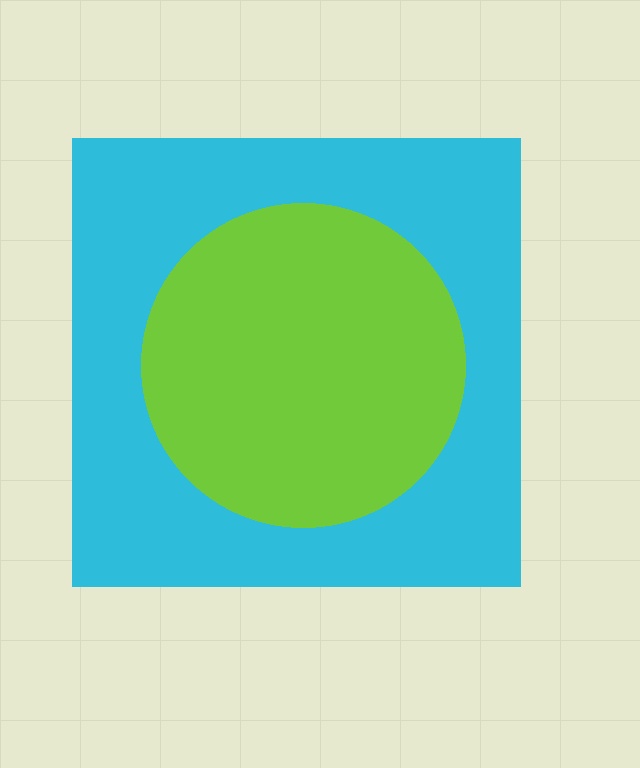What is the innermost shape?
The lime circle.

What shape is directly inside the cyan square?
The lime circle.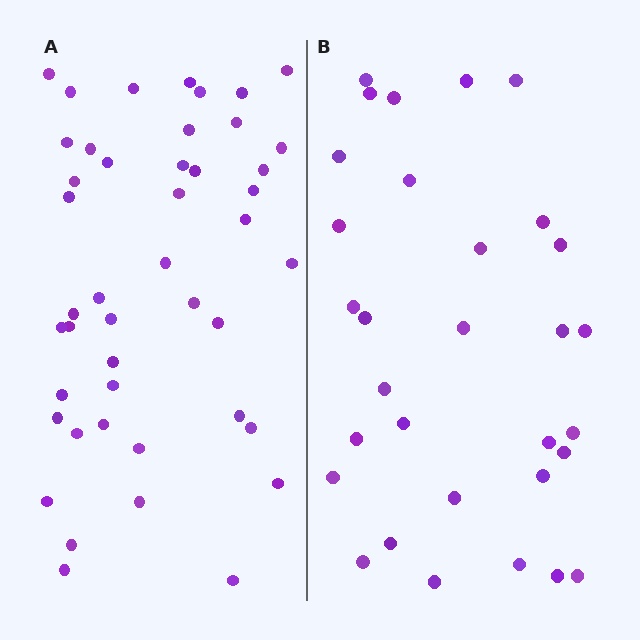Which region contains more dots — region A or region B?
Region A (the left region) has more dots.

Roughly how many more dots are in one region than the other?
Region A has approximately 15 more dots than region B.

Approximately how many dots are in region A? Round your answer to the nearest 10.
About 40 dots. (The exact count is 45, which rounds to 40.)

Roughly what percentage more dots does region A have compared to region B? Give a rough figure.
About 45% more.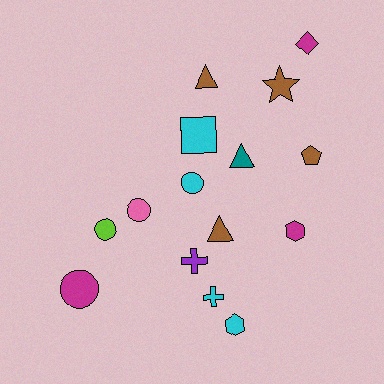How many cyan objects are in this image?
There are 4 cyan objects.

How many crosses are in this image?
There are 2 crosses.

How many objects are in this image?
There are 15 objects.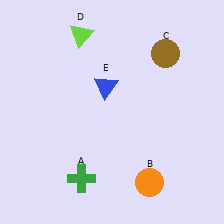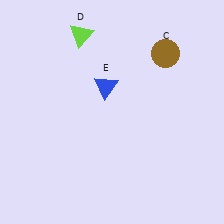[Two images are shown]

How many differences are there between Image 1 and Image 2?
There are 2 differences between the two images.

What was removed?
The orange circle (B), the green cross (A) were removed in Image 2.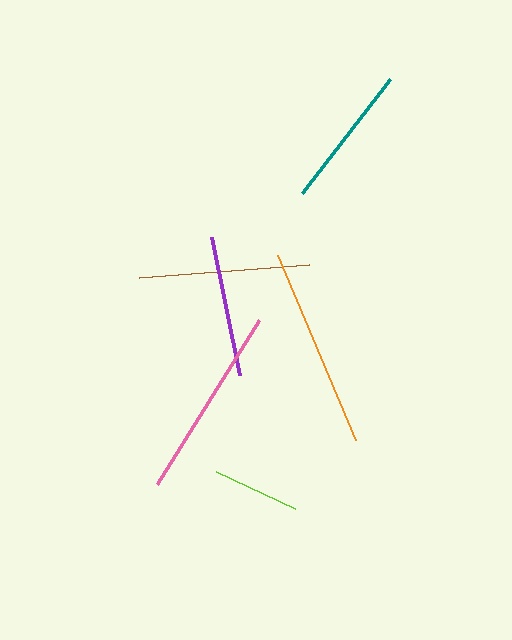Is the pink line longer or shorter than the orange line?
The orange line is longer than the pink line.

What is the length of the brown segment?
The brown segment is approximately 171 pixels long.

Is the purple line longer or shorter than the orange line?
The orange line is longer than the purple line.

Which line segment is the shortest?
The lime line is the shortest at approximately 87 pixels.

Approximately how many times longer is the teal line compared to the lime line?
The teal line is approximately 1.7 times the length of the lime line.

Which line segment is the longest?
The orange line is the longest at approximately 201 pixels.